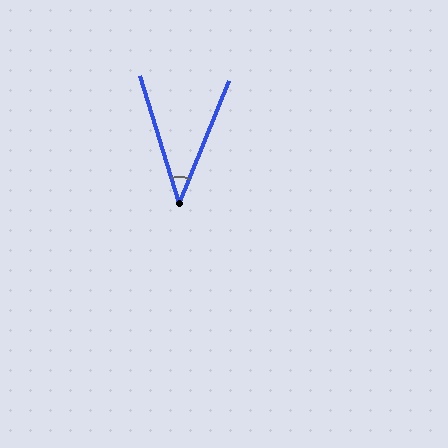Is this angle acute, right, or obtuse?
It is acute.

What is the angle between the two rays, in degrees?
Approximately 39 degrees.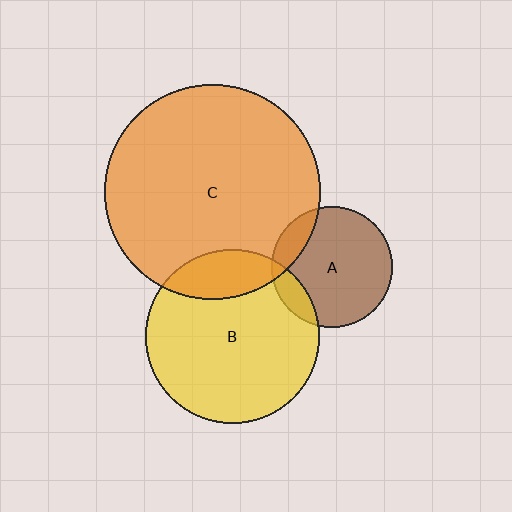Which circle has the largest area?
Circle C (orange).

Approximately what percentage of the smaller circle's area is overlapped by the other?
Approximately 15%.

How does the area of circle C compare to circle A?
Approximately 3.2 times.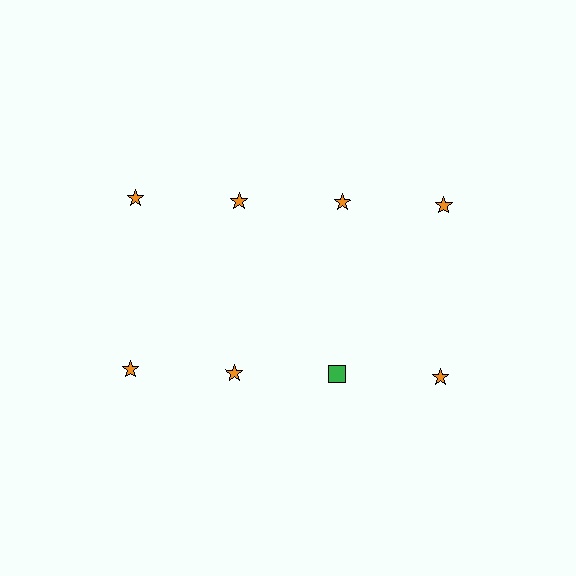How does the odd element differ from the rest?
It differs in both color (green instead of orange) and shape (square instead of star).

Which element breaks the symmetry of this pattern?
The green square in the second row, center column breaks the symmetry. All other shapes are orange stars.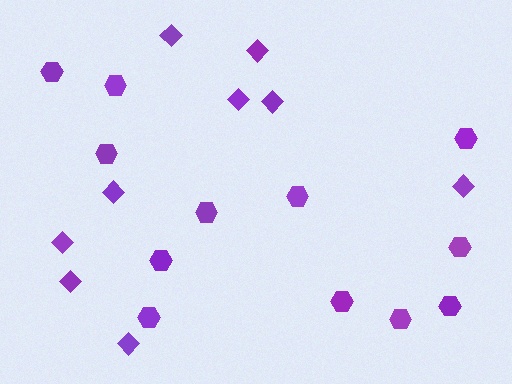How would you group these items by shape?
There are 2 groups: one group of hexagons (12) and one group of diamonds (9).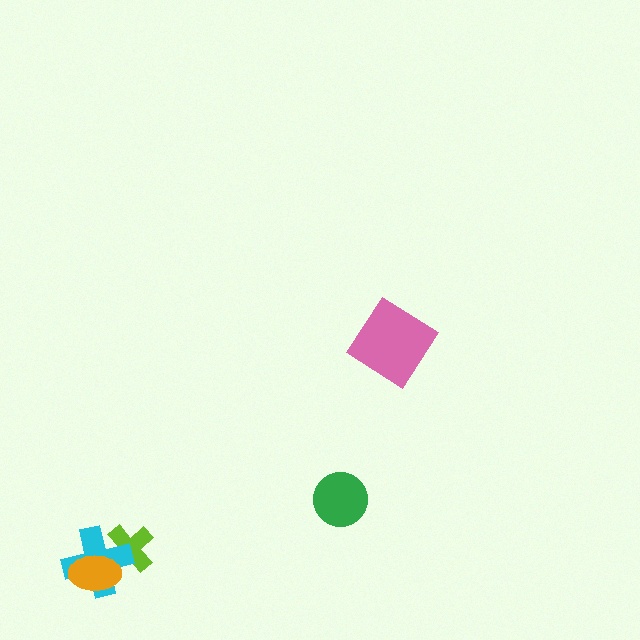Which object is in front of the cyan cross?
The orange ellipse is in front of the cyan cross.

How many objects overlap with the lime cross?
2 objects overlap with the lime cross.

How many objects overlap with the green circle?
0 objects overlap with the green circle.